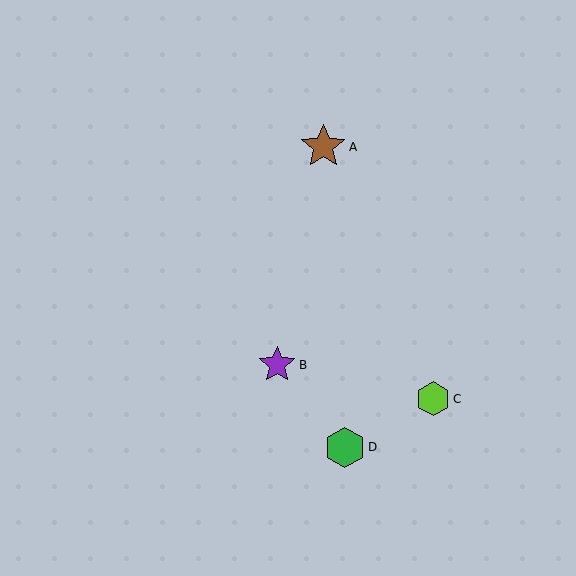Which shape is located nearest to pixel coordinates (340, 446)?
The green hexagon (labeled D) at (345, 448) is nearest to that location.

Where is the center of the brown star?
The center of the brown star is at (323, 147).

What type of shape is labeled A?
Shape A is a brown star.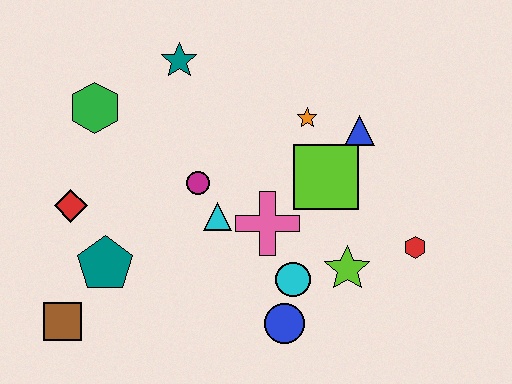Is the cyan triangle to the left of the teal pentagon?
No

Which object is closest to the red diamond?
The teal pentagon is closest to the red diamond.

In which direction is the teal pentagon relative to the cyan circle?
The teal pentagon is to the left of the cyan circle.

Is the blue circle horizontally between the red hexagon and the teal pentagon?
Yes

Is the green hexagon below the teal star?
Yes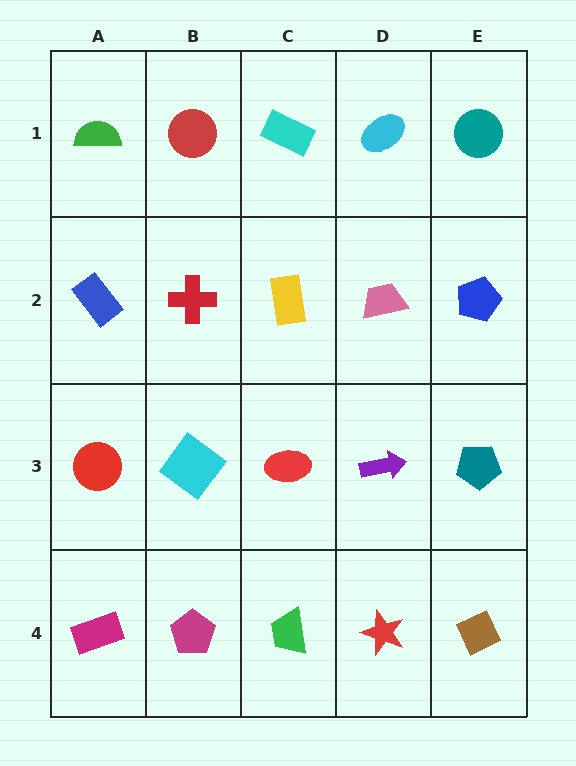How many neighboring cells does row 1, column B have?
3.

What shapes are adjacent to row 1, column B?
A red cross (row 2, column B), a green semicircle (row 1, column A), a cyan rectangle (row 1, column C).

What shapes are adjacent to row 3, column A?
A blue rectangle (row 2, column A), a magenta rectangle (row 4, column A), a cyan diamond (row 3, column B).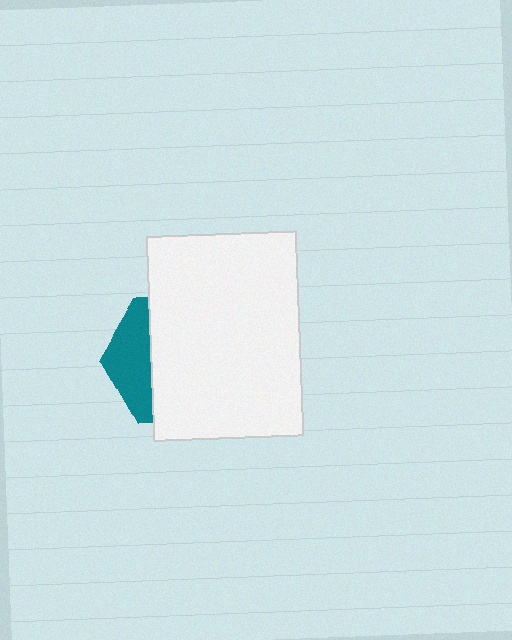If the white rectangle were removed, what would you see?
You would see the complete teal hexagon.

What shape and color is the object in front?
The object in front is a white rectangle.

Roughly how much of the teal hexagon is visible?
A small part of it is visible (roughly 31%).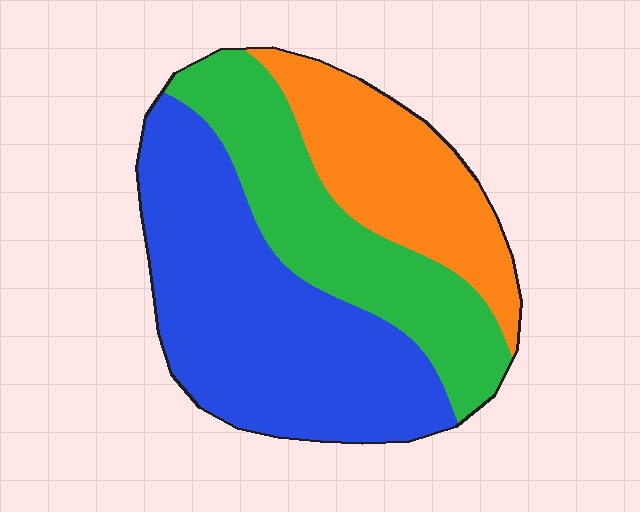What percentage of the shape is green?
Green takes up about one third (1/3) of the shape.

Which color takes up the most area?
Blue, at roughly 45%.